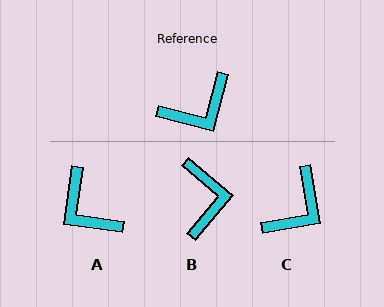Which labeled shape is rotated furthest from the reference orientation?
A, about 83 degrees away.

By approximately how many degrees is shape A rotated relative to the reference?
Approximately 83 degrees clockwise.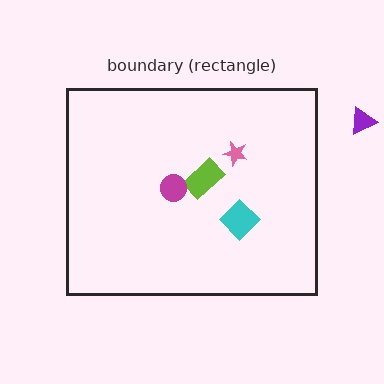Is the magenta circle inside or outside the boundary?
Inside.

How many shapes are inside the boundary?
4 inside, 1 outside.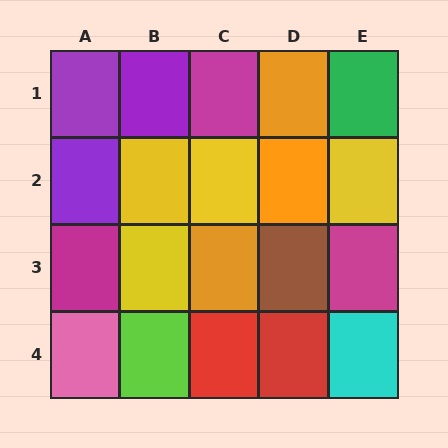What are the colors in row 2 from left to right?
Purple, yellow, yellow, orange, yellow.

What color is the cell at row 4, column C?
Red.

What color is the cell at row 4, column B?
Lime.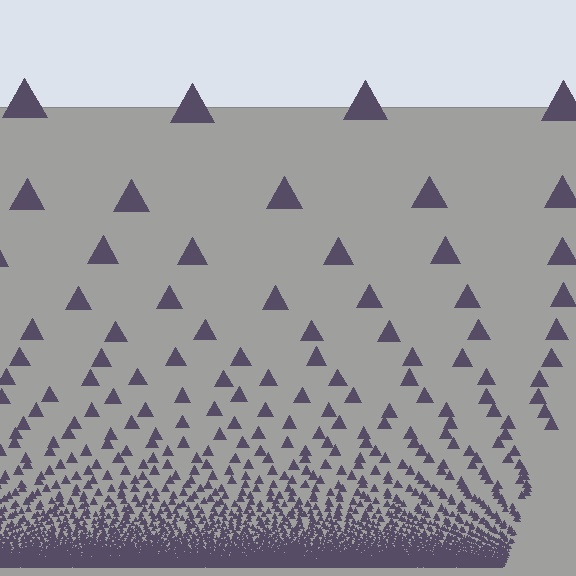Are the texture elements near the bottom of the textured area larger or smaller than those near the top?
Smaller. The gradient is inverted — elements near the bottom are smaller and denser.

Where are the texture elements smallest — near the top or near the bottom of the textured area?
Near the bottom.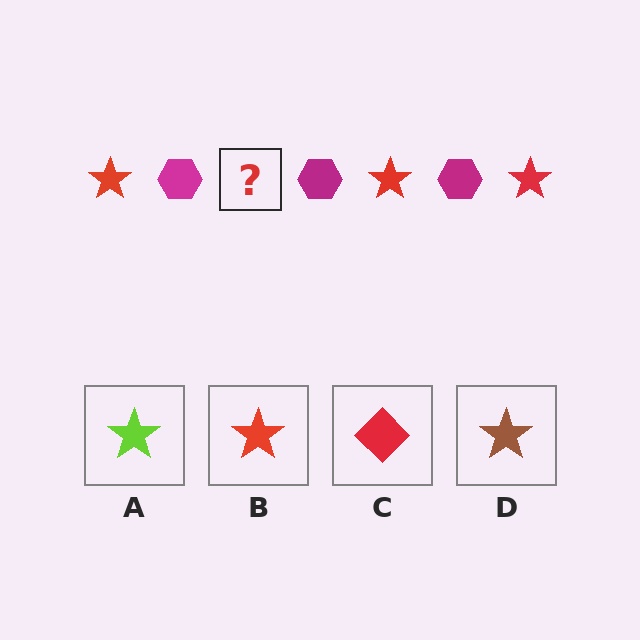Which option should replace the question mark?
Option B.